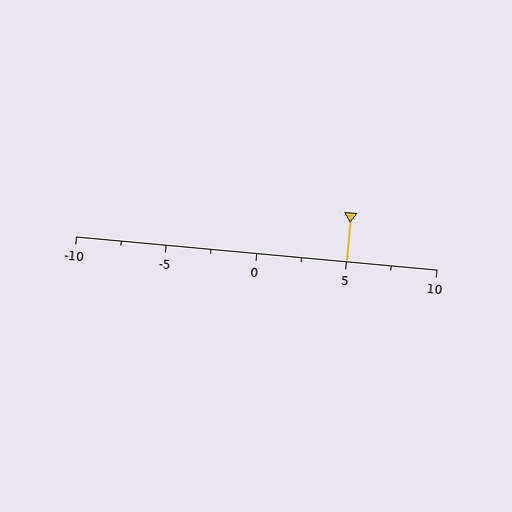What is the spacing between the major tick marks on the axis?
The major ticks are spaced 5 apart.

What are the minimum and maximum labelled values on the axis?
The axis runs from -10 to 10.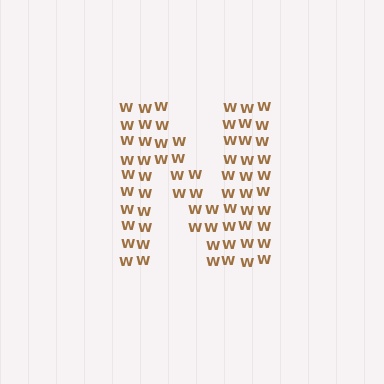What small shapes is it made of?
It is made of small letter W's.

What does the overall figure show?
The overall figure shows the letter N.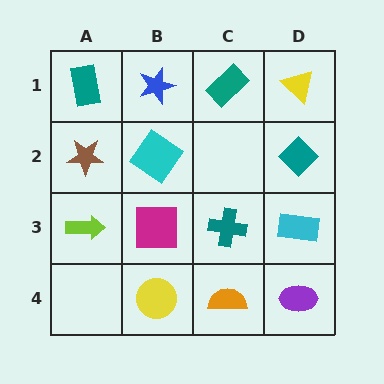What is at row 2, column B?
A cyan diamond.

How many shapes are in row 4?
3 shapes.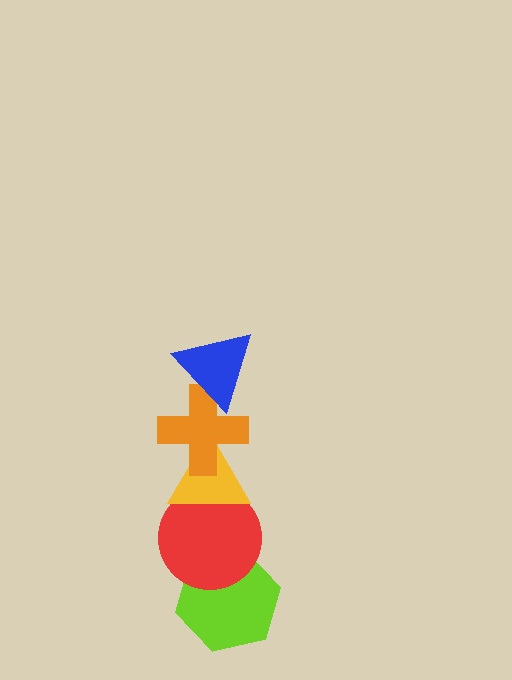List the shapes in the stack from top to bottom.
From top to bottom: the blue triangle, the orange cross, the yellow triangle, the red circle, the lime hexagon.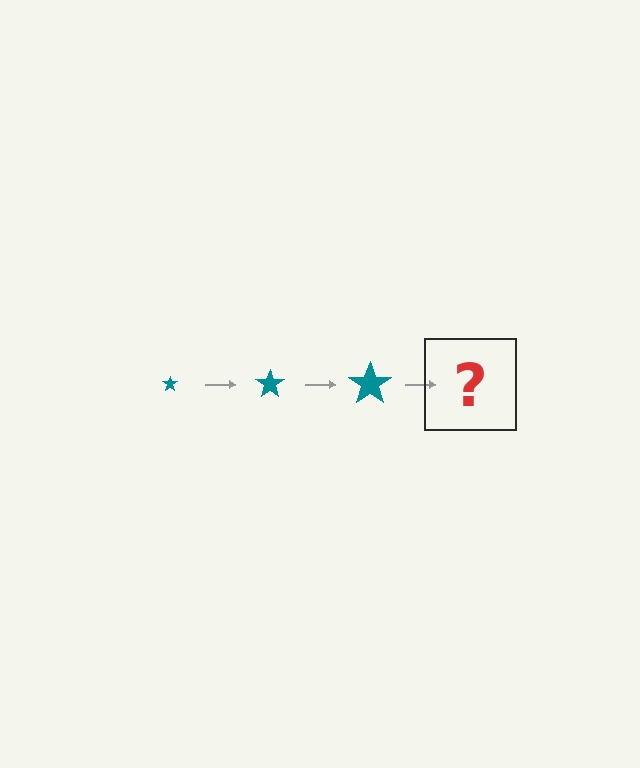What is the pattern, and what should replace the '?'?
The pattern is that the star gets progressively larger each step. The '?' should be a teal star, larger than the previous one.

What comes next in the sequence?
The next element should be a teal star, larger than the previous one.